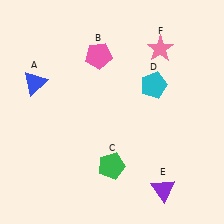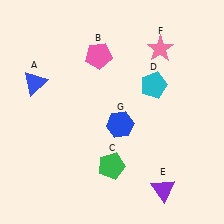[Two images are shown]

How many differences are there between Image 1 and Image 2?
There is 1 difference between the two images.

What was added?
A blue hexagon (G) was added in Image 2.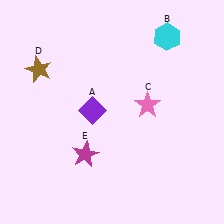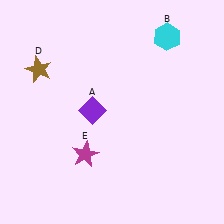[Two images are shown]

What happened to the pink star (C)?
The pink star (C) was removed in Image 2. It was in the top-right area of Image 1.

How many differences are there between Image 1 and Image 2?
There is 1 difference between the two images.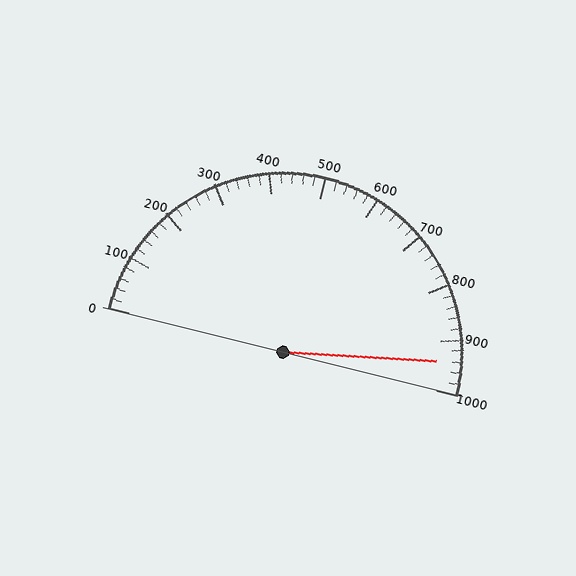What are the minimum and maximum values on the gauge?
The gauge ranges from 0 to 1000.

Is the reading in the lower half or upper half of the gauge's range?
The reading is in the upper half of the range (0 to 1000).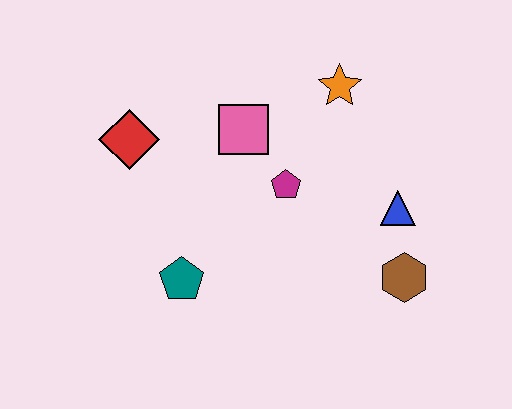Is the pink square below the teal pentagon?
No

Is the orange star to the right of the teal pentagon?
Yes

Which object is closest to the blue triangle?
The brown hexagon is closest to the blue triangle.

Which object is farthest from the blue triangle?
The red diamond is farthest from the blue triangle.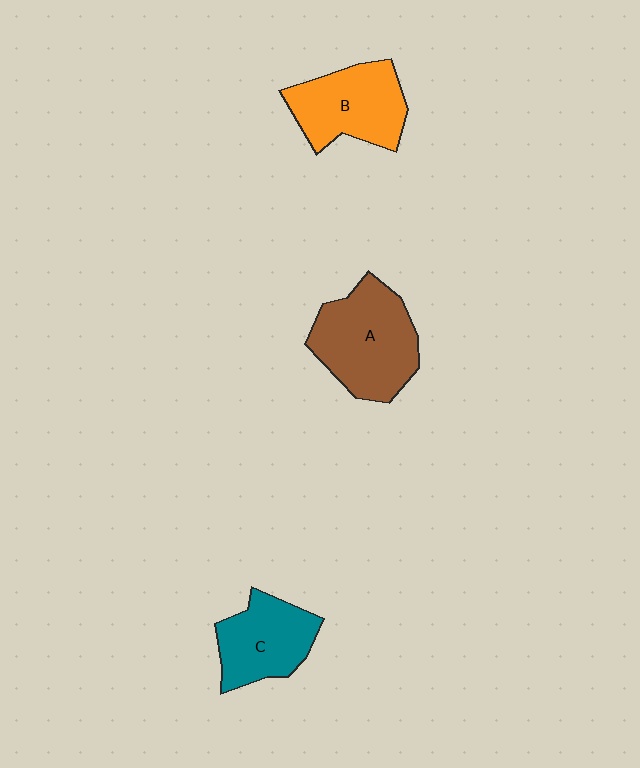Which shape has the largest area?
Shape A (brown).